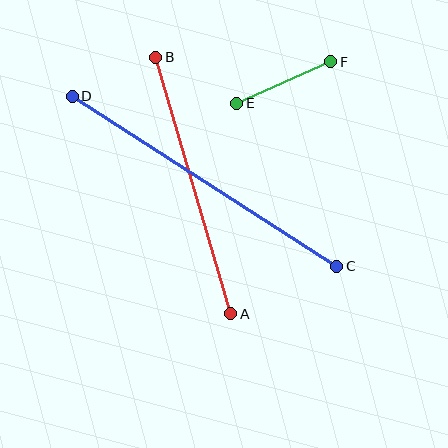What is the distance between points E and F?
The distance is approximately 103 pixels.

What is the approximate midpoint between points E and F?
The midpoint is at approximately (284, 82) pixels.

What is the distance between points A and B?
The distance is approximately 267 pixels.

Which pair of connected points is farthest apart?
Points C and D are farthest apart.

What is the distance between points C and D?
The distance is approximately 314 pixels.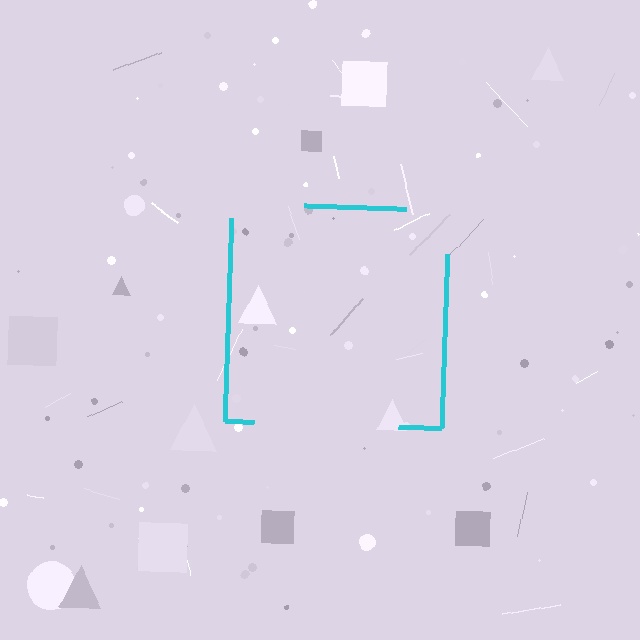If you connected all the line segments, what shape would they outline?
They would outline a square.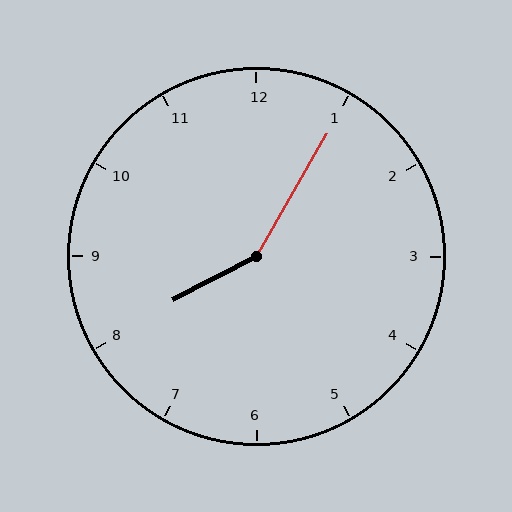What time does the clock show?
8:05.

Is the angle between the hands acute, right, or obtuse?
It is obtuse.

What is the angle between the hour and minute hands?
Approximately 148 degrees.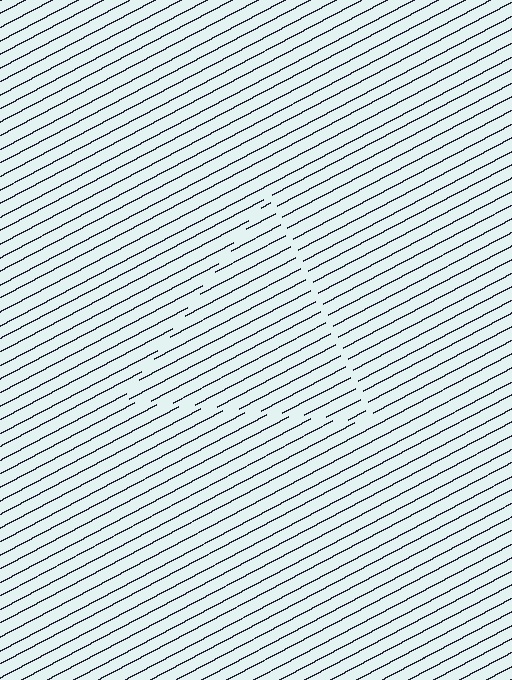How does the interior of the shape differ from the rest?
The interior of the shape contains the same grating, shifted by half a period — the contour is defined by the phase discontinuity where line-ends from the inner and outer gratings abut.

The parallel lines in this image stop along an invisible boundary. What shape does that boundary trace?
An illusory triangle. The interior of the shape contains the same grating, shifted by half a period — the contour is defined by the phase discontinuity where line-ends from the inner and outer gratings abut.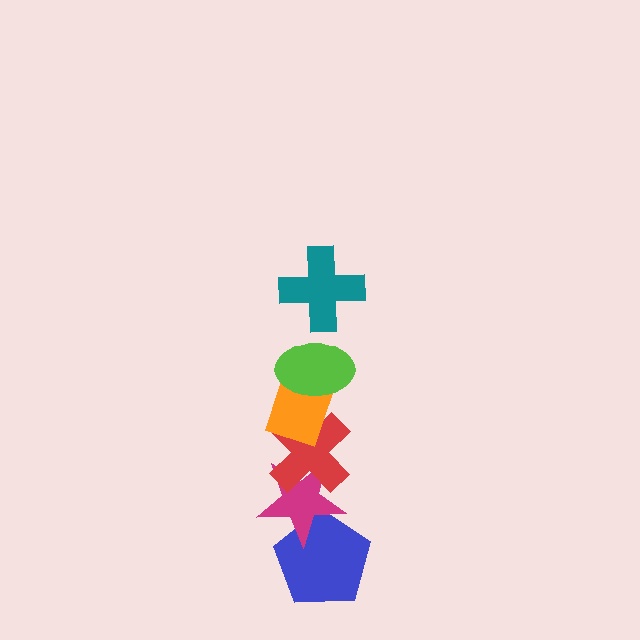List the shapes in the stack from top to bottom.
From top to bottom: the teal cross, the lime ellipse, the orange rectangle, the red cross, the magenta star, the blue pentagon.